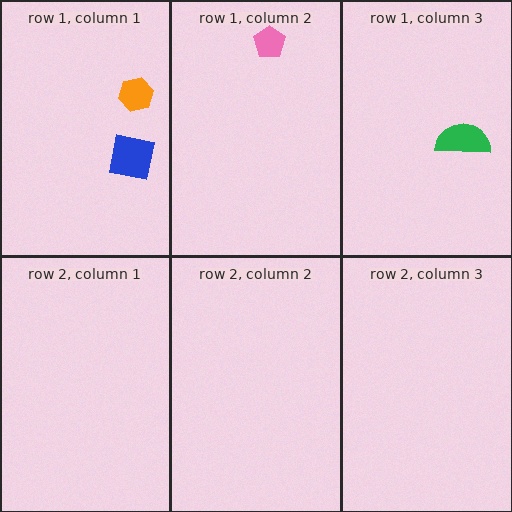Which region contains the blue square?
The row 1, column 1 region.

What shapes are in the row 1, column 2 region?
The pink pentagon.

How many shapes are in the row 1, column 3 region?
1.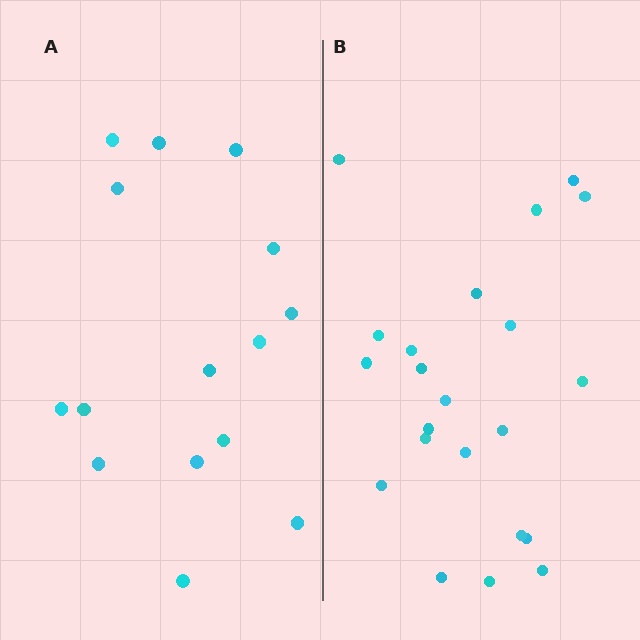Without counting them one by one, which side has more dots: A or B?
Region B (the right region) has more dots.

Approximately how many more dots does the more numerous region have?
Region B has roughly 8 or so more dots than region A.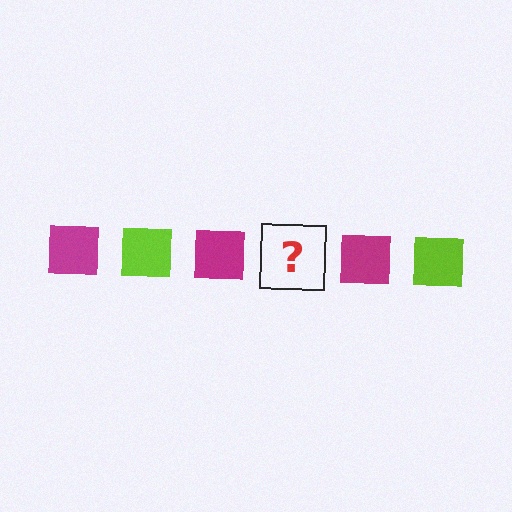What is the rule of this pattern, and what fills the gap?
The rule is that the pattern cycles through magenta, lime squares. The gap should be filled with a lime square.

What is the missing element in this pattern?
The missing element is a lime square.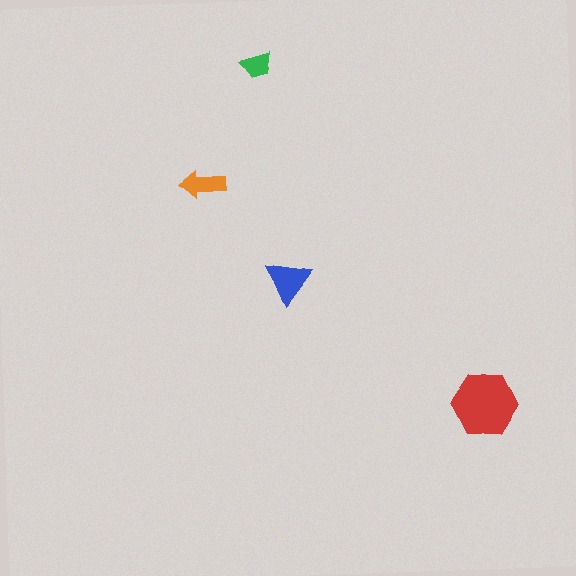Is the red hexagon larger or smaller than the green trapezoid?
Larger.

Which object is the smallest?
The green trapezoid.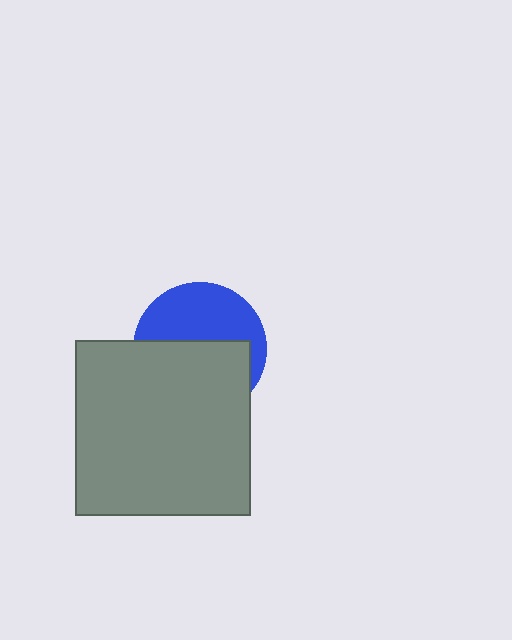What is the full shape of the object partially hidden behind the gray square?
The partially hidden object is a blue circle.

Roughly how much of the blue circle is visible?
About half of it is visible (roughly 45%).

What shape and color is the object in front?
The object in front is a gray square.